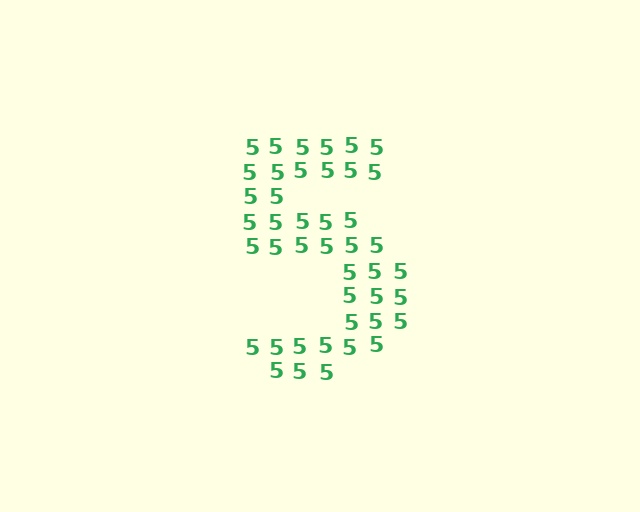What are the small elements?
The small elements are digit 5's.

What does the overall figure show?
The overall figure shows the digit 5.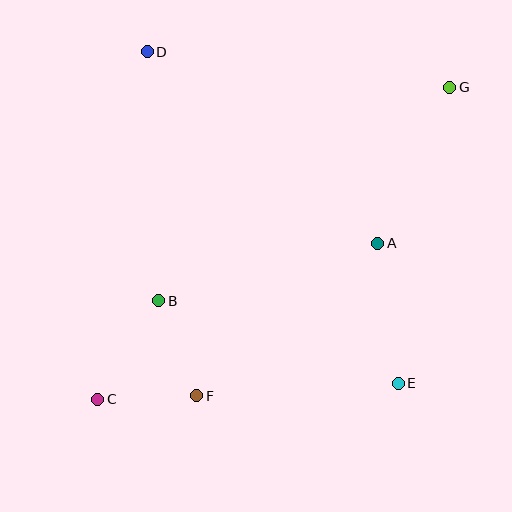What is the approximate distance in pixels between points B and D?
The distance between B and D is approximately 250 pixels.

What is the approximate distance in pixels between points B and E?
The distance between B and E is approximately 253 pixels.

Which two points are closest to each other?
Points C and F are closest to each other.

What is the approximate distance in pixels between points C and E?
The distance between C and E is approximately 301 pixels.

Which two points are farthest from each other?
Points C and G are farthest from each other.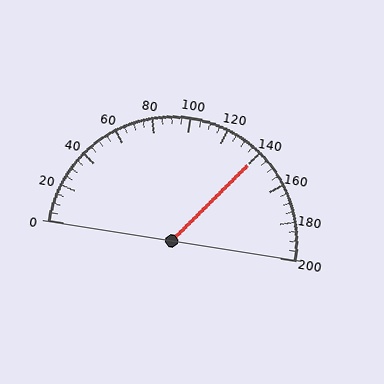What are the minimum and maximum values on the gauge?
The gauge ranges from 0 to 200.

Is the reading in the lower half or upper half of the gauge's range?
The reading is in the upper half of the range (0 to 200).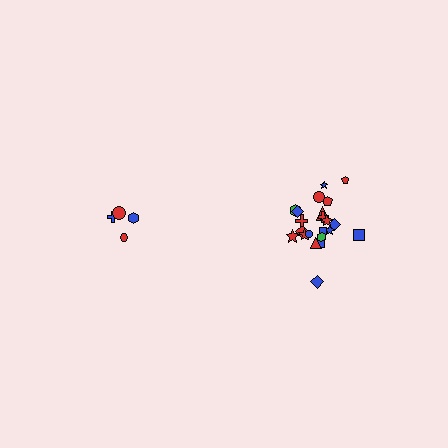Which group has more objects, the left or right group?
The right group.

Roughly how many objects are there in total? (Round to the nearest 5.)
Roughly 25 objects in total.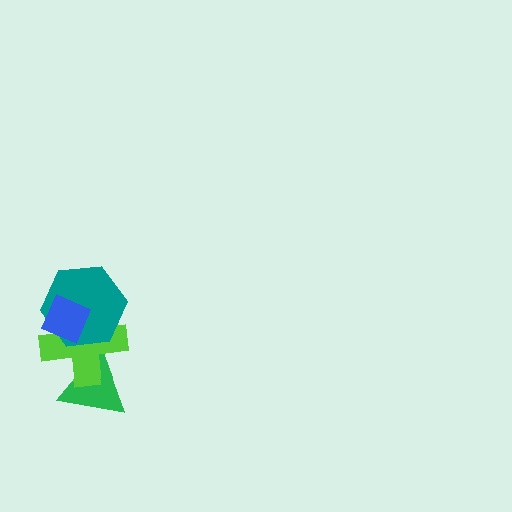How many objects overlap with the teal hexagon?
2 objects overlap with the teal hexagon.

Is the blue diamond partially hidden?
No, no other shape covers it.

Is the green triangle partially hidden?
Yes, it is partially covered by another shape.